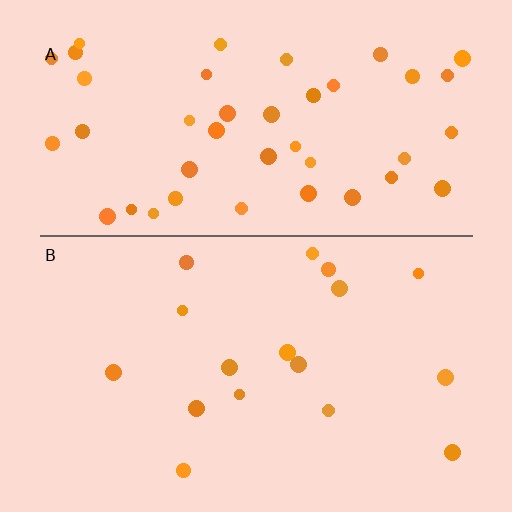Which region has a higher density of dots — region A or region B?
A (the top).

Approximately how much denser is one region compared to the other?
Approximately 2.6× — region A over region B.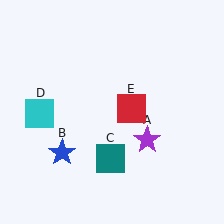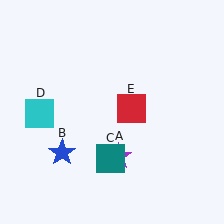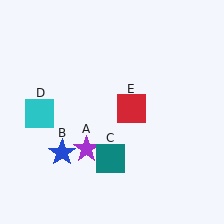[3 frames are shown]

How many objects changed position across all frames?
1 object changed position: purple star (object A).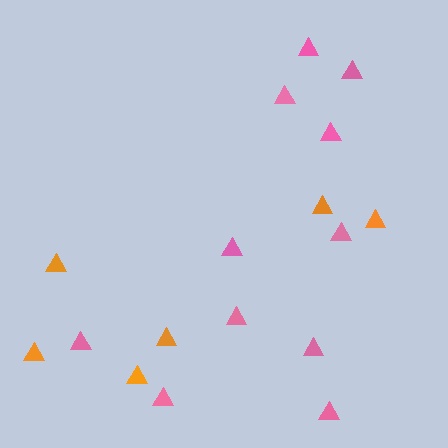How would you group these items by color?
There are 2 groups: one group of pink triangles (11) and one group of orange triangles (6).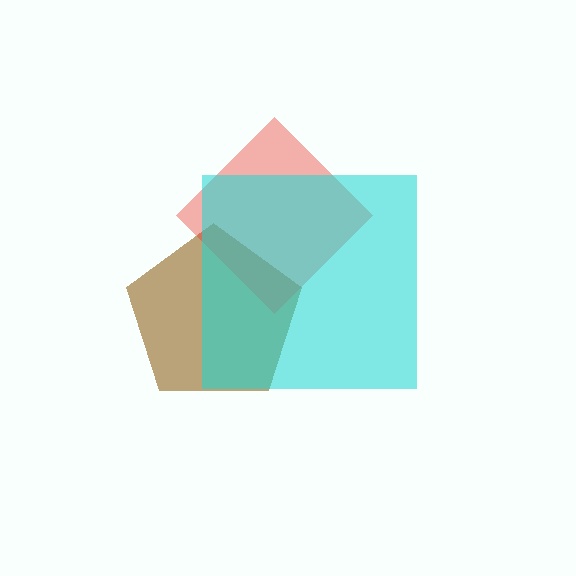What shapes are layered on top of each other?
The layered shapes are: a brown pentagon, a red diamond, a cyan square.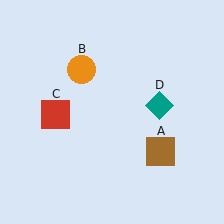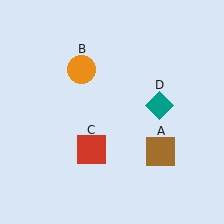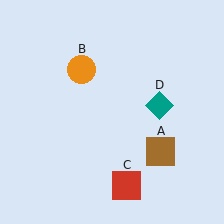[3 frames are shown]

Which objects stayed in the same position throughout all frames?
Brown square (object A) and orange circle (object B) and teal diamond (object D) remained stationary.